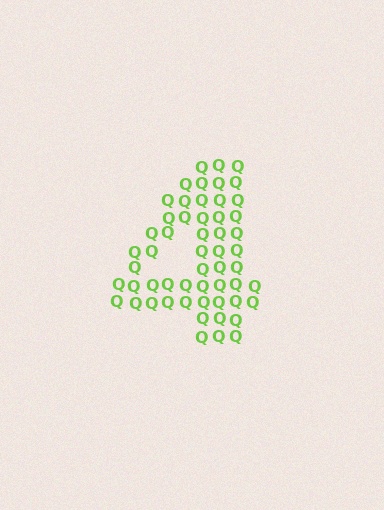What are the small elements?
The small elements are letter Q's.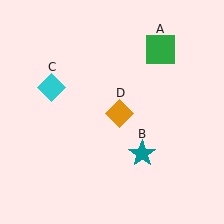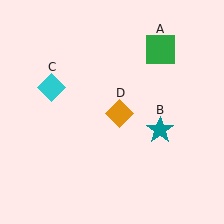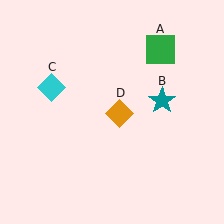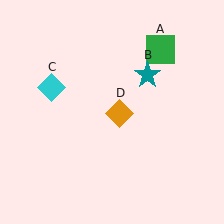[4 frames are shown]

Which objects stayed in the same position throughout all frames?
Green square (object A) and cyan diamond (object C) and orange diamond (object D) remained stationary.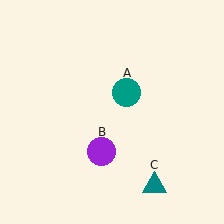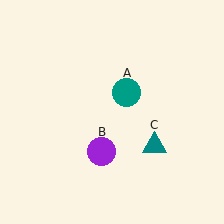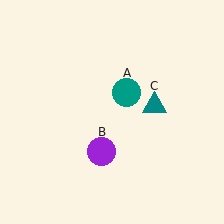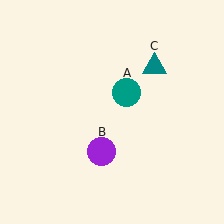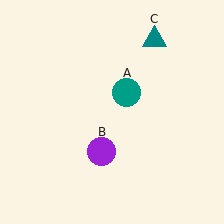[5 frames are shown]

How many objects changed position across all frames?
1 object changed position: teal triangle (object C).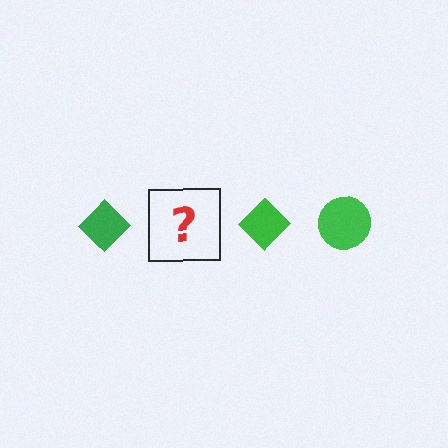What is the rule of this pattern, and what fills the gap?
The rule is that the pattern cycles through diamond, circle shapes in green. The gap should be filled with a green circle.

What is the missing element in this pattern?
The missing element is a green circle.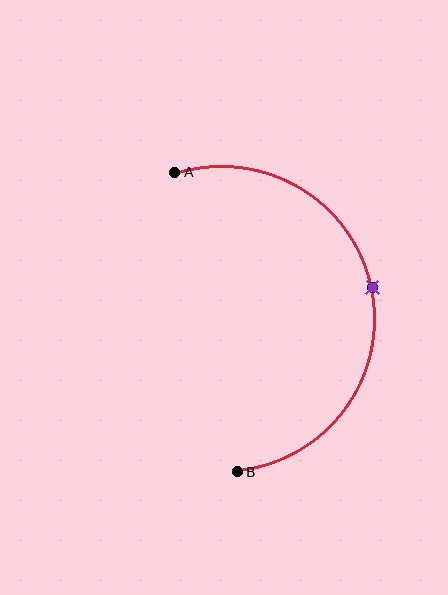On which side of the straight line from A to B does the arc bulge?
The arc bulges to the right of the straight line connecting A and B.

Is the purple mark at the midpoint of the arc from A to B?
Yes. The purple mark lies on the arc at equal arc-length from both A and B — it is the arc midpoint.